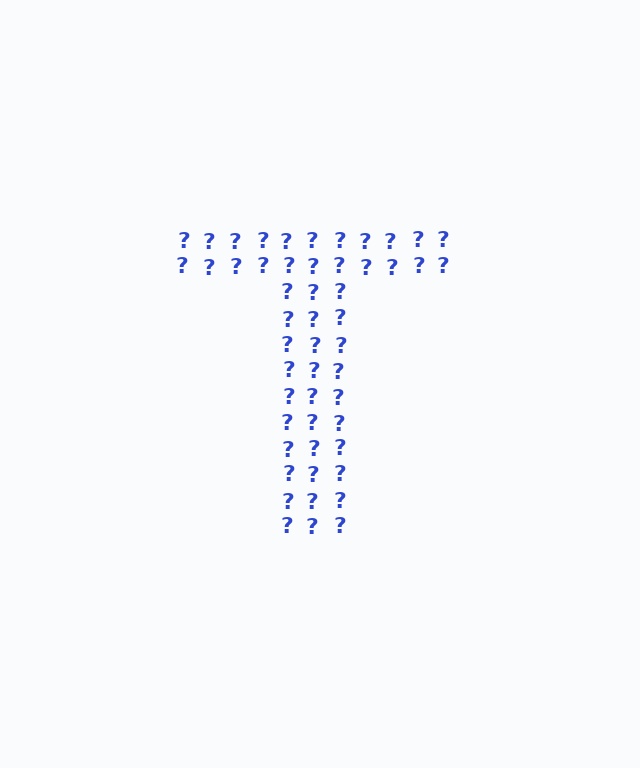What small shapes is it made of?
It is made of small question marks.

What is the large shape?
The large shape is the letter T.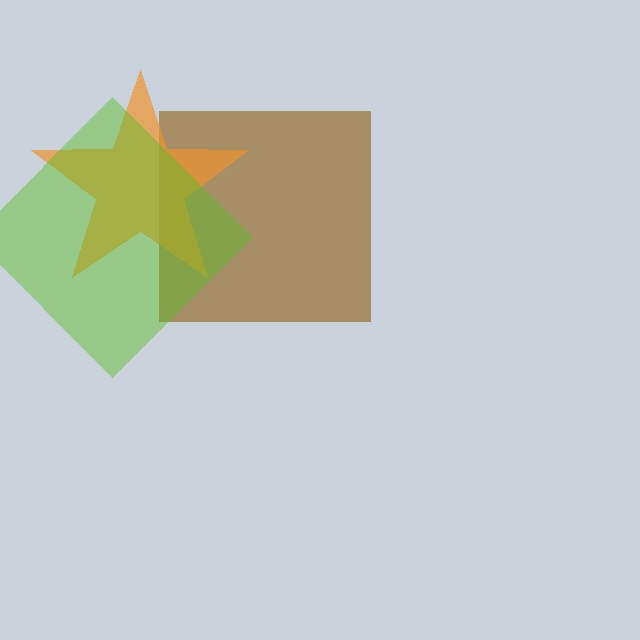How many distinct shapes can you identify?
There are 3 distinct shapes: a brown square, an orange star, a lime diamond.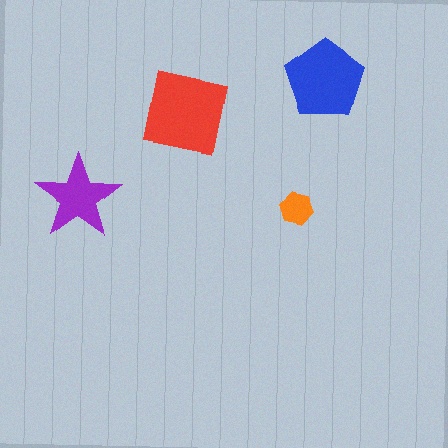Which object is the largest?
The red square.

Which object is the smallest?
The orange hexagon.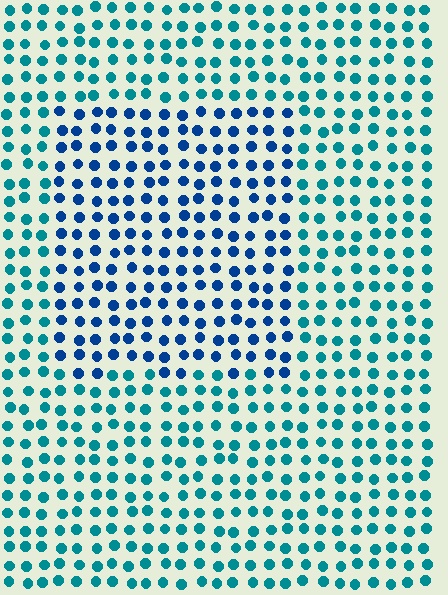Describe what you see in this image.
The image is filled with small teal elements in a uniform arrangement. A rectangle-shaped region is visible where the elements are tinted to a slightly different hue, forming a subtle color boundary.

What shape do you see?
I see a rectangle.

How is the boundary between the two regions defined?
The boundary is defined purely by a slight shift in hue (about 32 degrees). Spacing, size, and orientation are identical on both sides.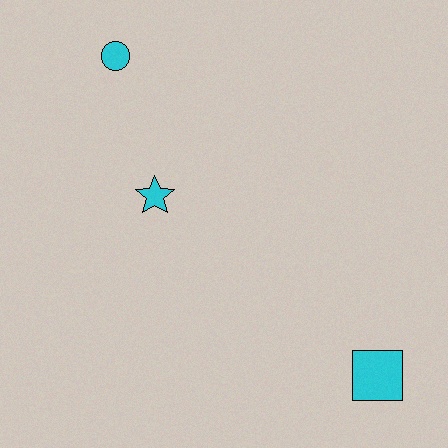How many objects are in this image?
There are 3 objects.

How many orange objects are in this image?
There are no orange objects.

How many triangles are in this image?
There are no triangles.